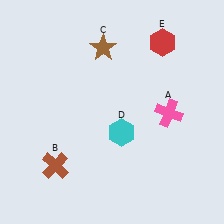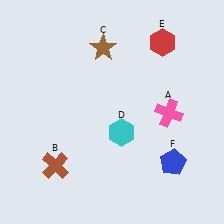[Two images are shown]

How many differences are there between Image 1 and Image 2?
There is 1 difference between the two images.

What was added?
A blue pentagon (F) was added in Image 2.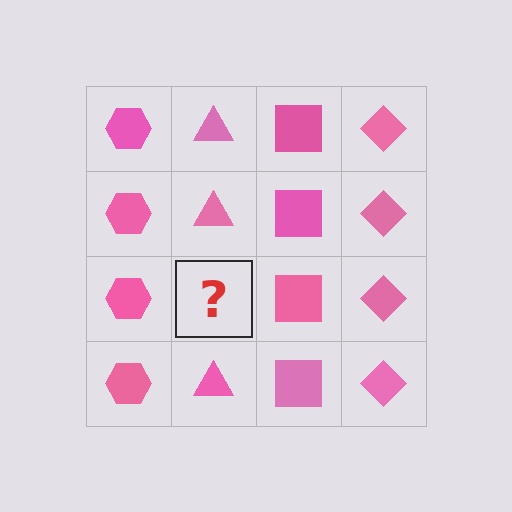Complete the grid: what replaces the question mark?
The question mark should be replaced with a pink triangle.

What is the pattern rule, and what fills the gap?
The rule is that each column has a consistent shape. The gap should be filled with a pink triangle.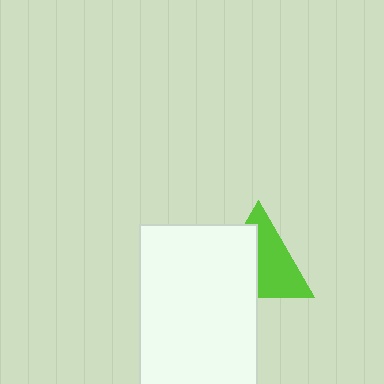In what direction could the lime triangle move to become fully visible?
The lime triangle could move right. That would shift it out from behind the white rectangle entirely.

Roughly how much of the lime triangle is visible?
About half of it is visible (roughly 54%).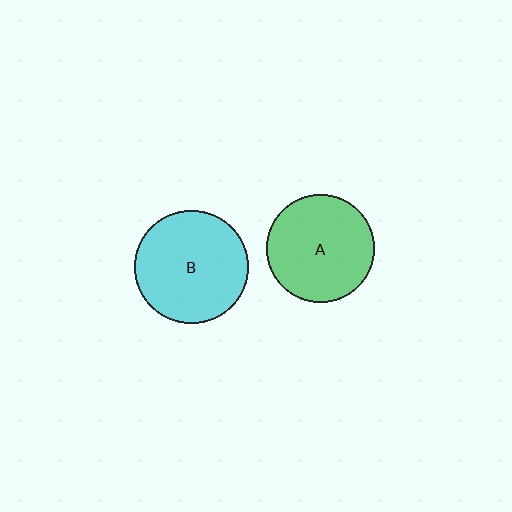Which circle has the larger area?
Circle B (cyan).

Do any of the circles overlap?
No, none of the circles overlap.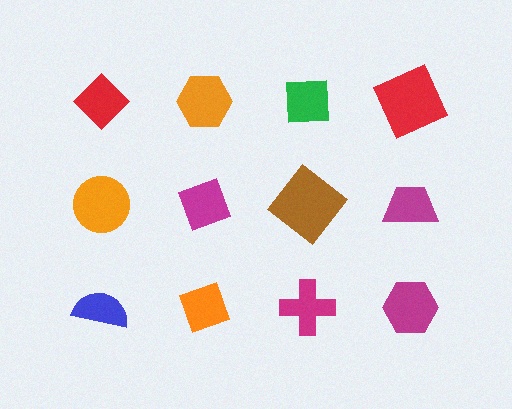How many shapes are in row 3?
4 shapes.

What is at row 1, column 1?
A red diamond.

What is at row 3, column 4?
A magenta hexagon.